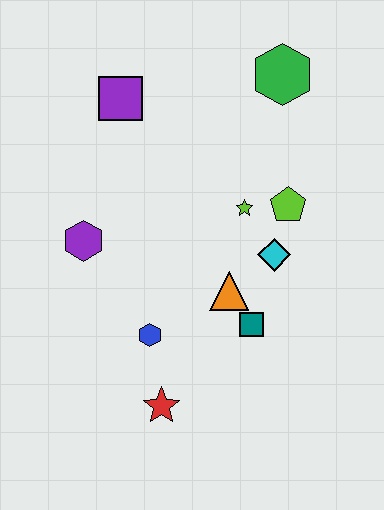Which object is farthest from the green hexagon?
The red star is farthest from the green hexagon.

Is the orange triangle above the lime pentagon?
No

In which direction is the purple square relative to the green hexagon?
The purple square is to the left of the green hexagon.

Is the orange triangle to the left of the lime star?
Yes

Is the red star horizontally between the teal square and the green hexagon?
No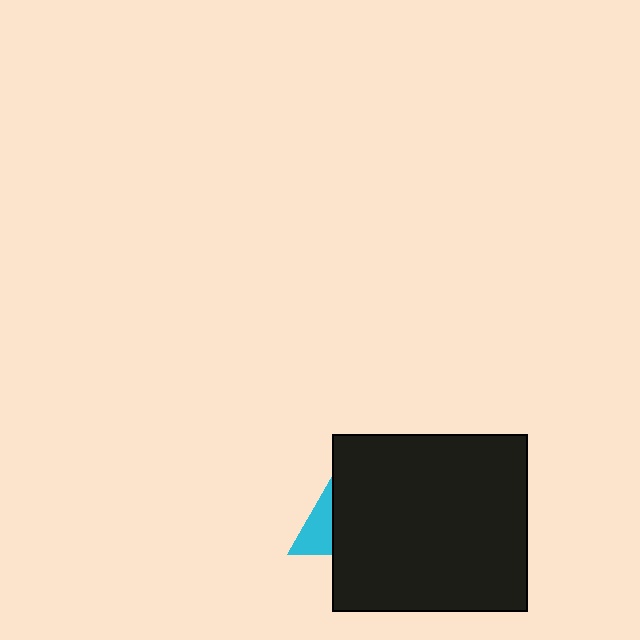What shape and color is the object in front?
The object in front is a black rectangle.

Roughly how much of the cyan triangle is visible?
A small part of it is visible (roughly 43%).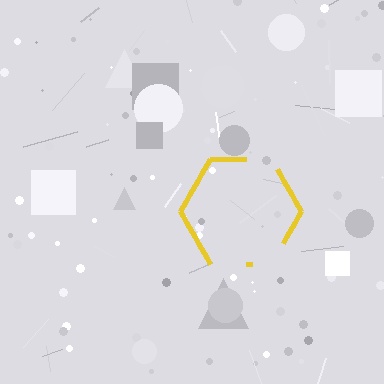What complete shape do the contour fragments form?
The contour fragments form a hexagon.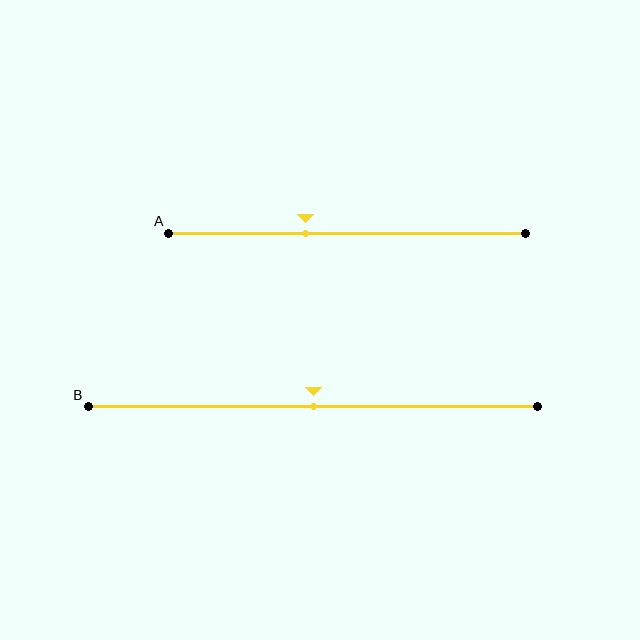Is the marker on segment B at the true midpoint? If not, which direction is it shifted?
Yes, the marker on segment B is at the true midpoint.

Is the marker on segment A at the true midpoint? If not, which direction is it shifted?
No, the marker on segment A is shifted to the left by about 12% of the segment length.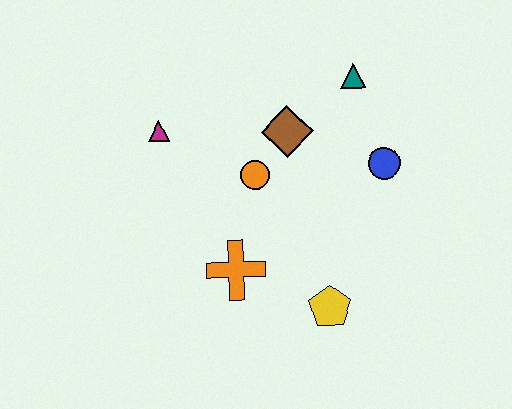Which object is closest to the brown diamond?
The orange circle is closest to the brown diamond.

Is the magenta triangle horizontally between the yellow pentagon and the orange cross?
No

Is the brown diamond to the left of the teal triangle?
Yes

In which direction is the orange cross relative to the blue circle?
The orange cross is to the left of the blue circle.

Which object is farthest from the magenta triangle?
The yellow pentagon is farthest from the magenta triangle.